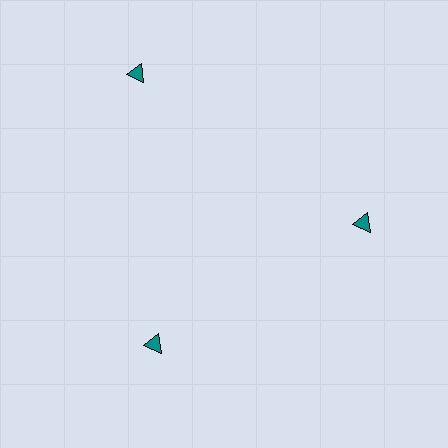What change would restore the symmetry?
The symmetry would be restored by moving it inward, back onto the ring so that all 3 triangles sit at equal angles and equal distance from the center.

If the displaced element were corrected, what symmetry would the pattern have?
It would have 3-fold rotational symmetry — the pattern would map onto itself every 120 degrees.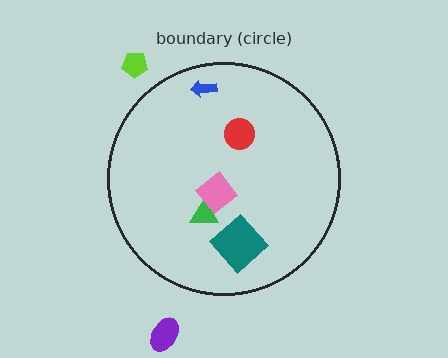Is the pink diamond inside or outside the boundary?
Inside.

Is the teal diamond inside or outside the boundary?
Inside.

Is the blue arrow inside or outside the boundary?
Inside.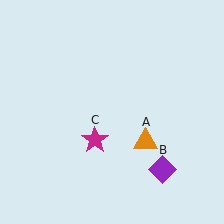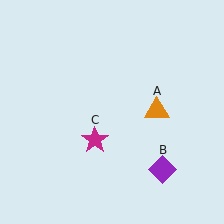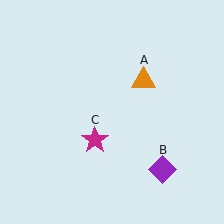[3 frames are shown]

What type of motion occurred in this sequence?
The orange triangle (object A) rotated counterclockwise around the center of the scene.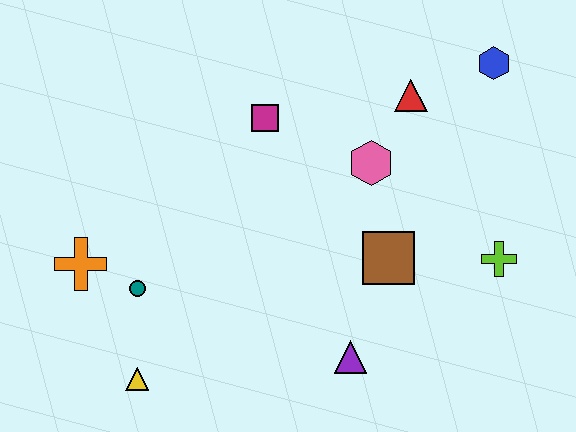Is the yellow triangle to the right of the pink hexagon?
No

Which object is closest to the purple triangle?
The brown square is closest to the purple triangle.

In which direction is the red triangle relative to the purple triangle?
The red triangle is above the purple triangle.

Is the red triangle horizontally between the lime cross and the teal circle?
Yes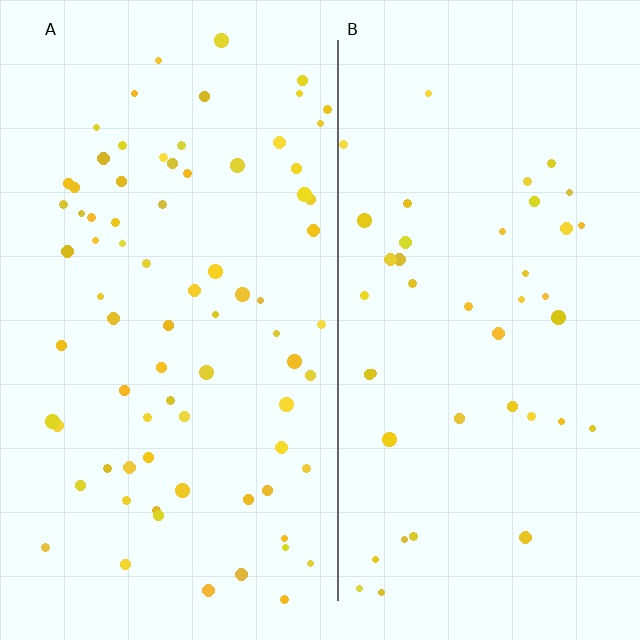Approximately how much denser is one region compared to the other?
Approximately 1.8× — region A over region B.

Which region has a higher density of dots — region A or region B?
A (the left).